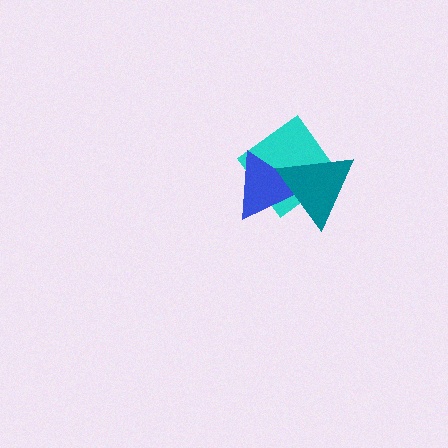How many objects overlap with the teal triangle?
2 objects overlap with the teal triangle.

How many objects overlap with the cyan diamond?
2 objects overlap with the cyan diamond.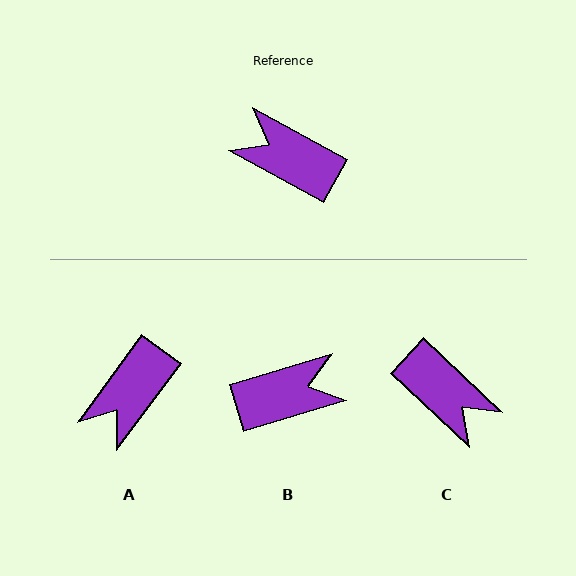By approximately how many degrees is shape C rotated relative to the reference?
Approximately 165 degrees counter-clockwise.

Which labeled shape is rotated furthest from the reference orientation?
C, about 165 degrees away.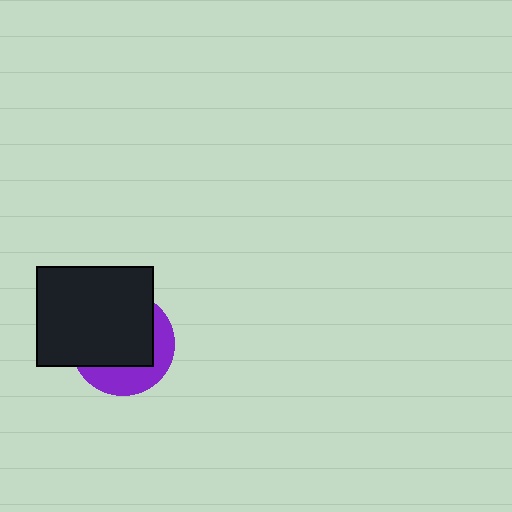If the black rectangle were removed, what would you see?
You would see the complete purple circle.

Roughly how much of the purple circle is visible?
A small part of it is visible (roughly 35%).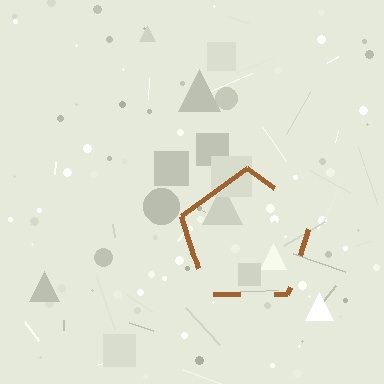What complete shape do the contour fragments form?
The contour fragments form a pentagon.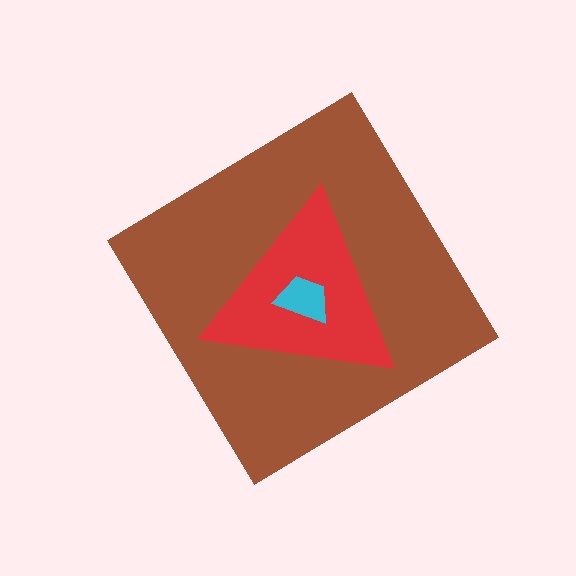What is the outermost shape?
The brown diamond.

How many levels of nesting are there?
3.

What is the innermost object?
The cyan trapezoid.